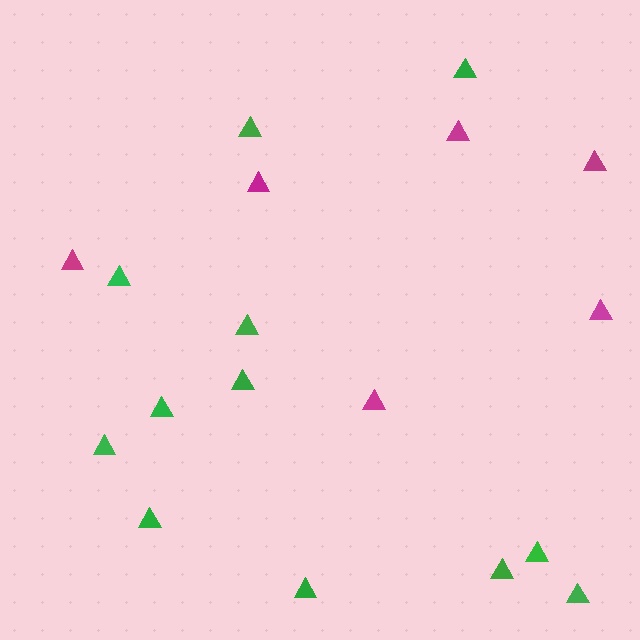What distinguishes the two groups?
There are 2 groups: one group of green triangles (12) and one group of magenta triangles (6).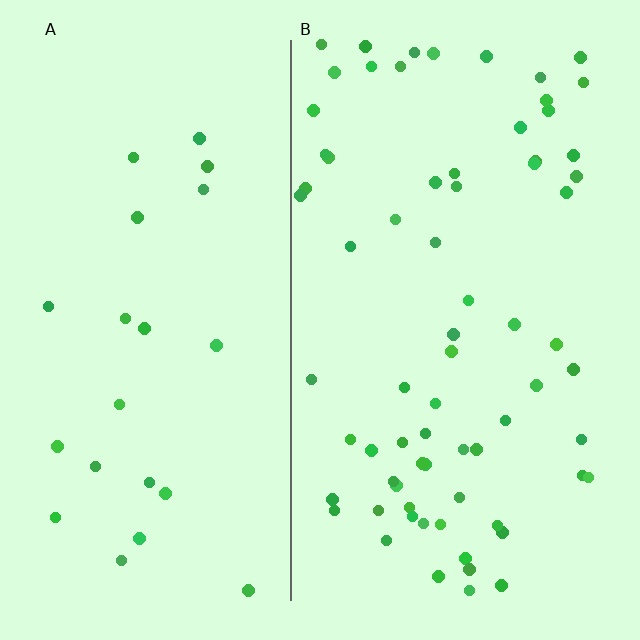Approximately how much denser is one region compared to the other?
Approximately 3.1× — region B over region A.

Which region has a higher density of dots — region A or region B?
B (the right).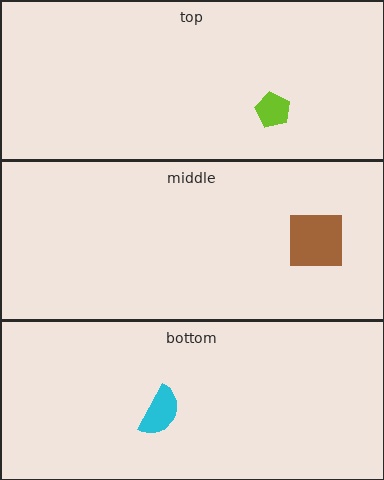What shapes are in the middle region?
The brown square.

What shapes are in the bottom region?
The cyan semicircle.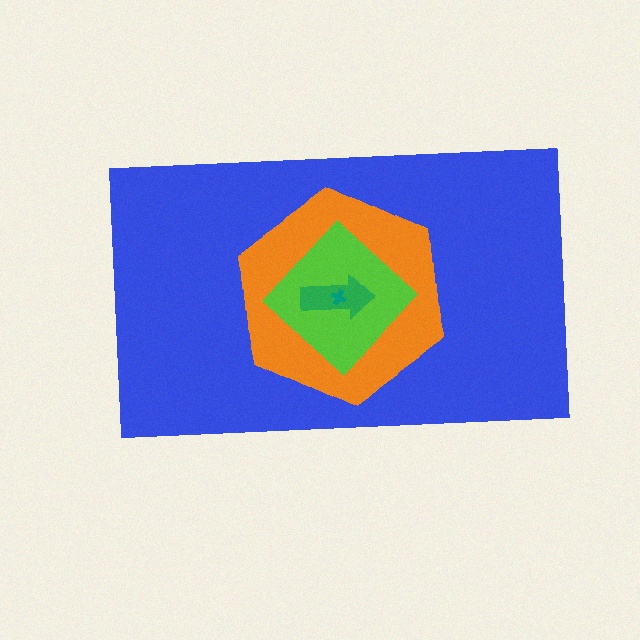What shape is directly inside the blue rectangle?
The orange hexagon.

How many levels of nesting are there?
5.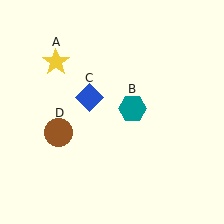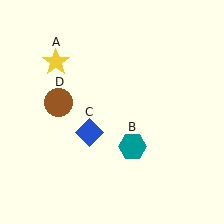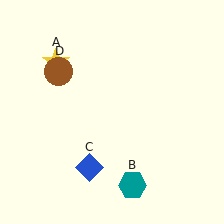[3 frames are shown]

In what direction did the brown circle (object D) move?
The brown circle (object D) moved up.